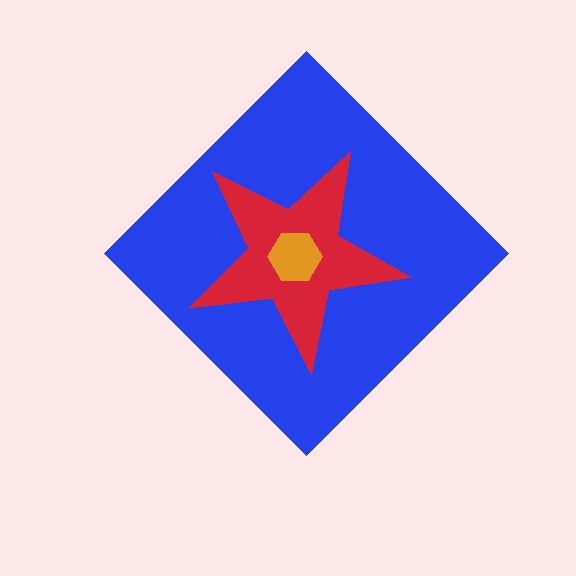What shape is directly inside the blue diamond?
The red star.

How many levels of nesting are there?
3.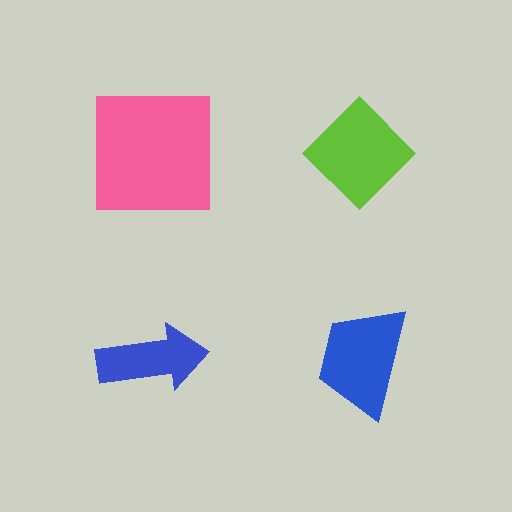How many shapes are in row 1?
2 shapes.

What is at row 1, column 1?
A pink square.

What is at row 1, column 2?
A lime diamond.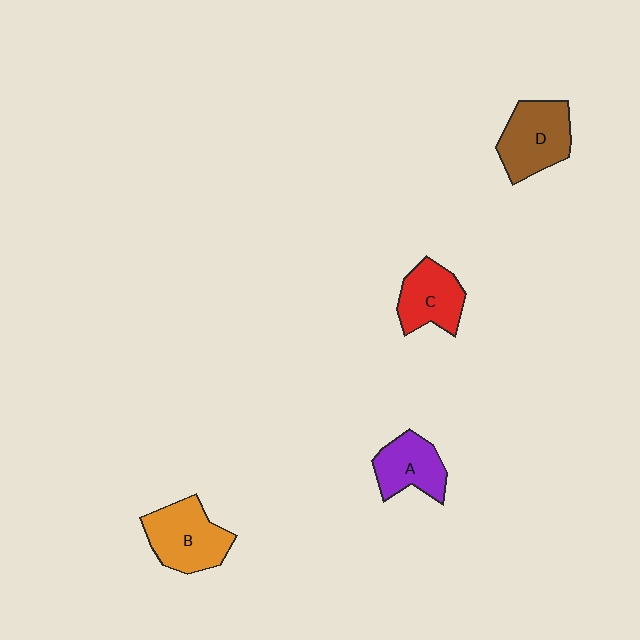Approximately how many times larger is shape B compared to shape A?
Approximately 1.3 times.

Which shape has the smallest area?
Shape A (purple).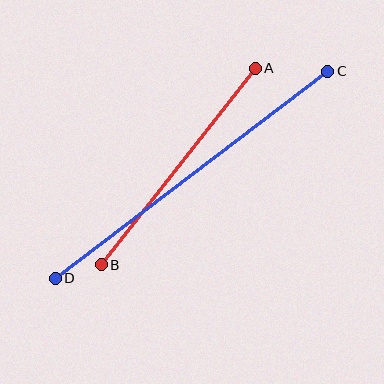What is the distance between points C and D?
The distance is approximately 342 pixels.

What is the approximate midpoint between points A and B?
The midpoint is at approximately (178, 167) pixels.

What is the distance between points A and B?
The distance is approximately 250 pixels.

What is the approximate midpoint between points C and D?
The midpoint is at approximately (191, 175) pixels.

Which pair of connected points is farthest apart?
Points C and D are farthest apart.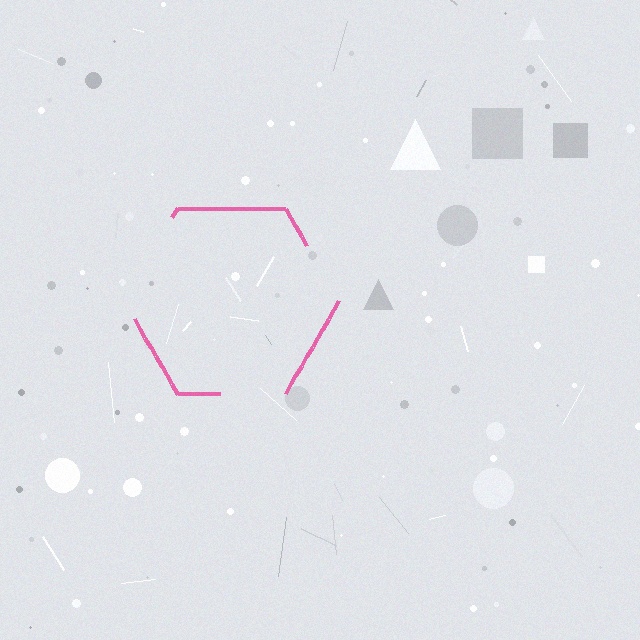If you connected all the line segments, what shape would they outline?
They would outline a hexagon.